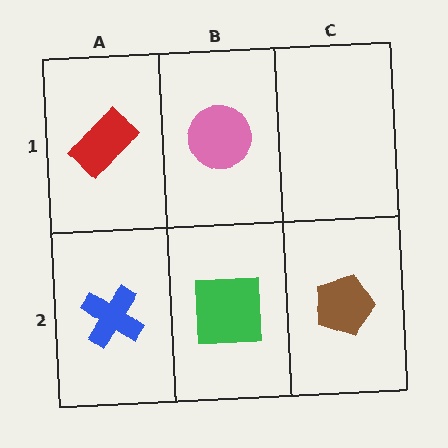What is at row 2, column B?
A green square.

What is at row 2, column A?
A blue cross.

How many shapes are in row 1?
2 shapes.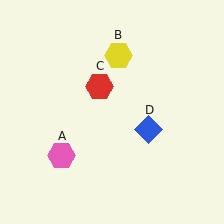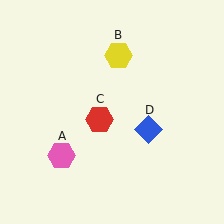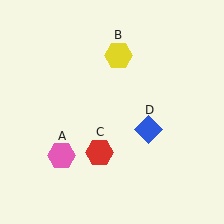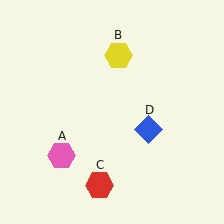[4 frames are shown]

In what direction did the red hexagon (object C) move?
The red hexagon (object C) moved down.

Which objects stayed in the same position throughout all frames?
Pink hexagon (object A) and yellow hexagon (object B) and blue diamond (object D) remained stationary.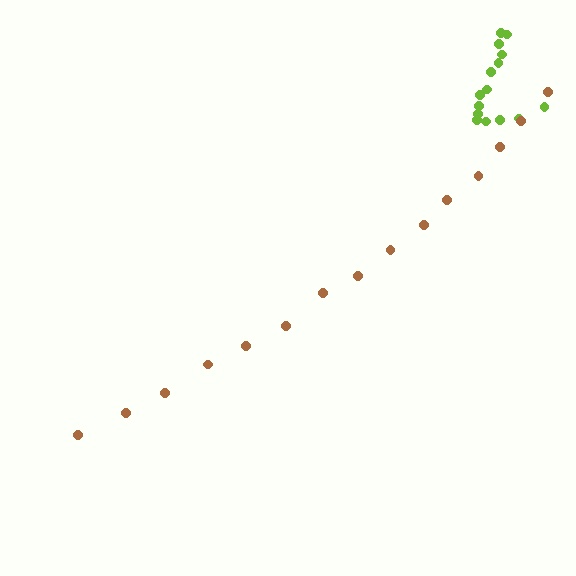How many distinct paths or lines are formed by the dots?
There are 2 distinct paths.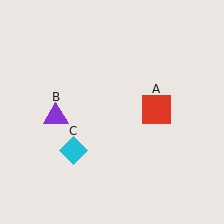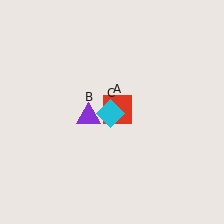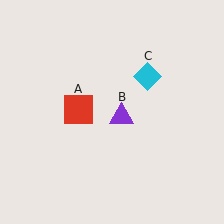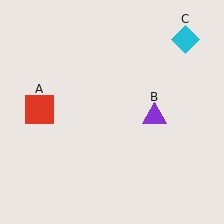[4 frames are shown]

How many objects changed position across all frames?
3 objects changed position: red square (object A), purple triangle (object B), cyan diamond (object C).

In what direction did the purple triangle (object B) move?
The purple triangle (object B) moved right.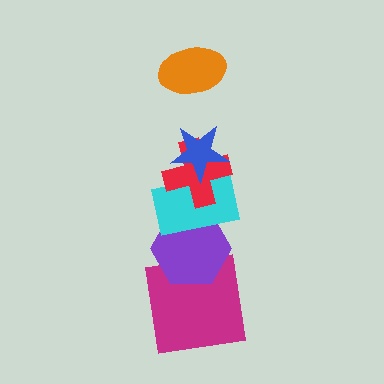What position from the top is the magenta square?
The magenta square is 6th from the top.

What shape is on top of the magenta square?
The purple hexagon is on top of the magenta square.